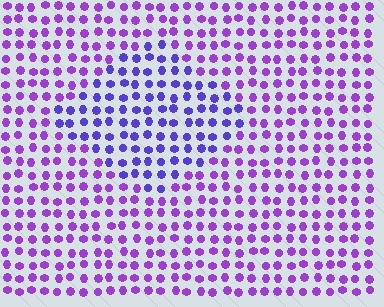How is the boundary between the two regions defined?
The boundary is defined purely by a slight shift in hue (about 30 degrees). Spacing, size, and orientation are identical on both sides.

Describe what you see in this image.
The image is filled with small purple elements in a uniform arrangement. A diamond-shaped region is visible where the elements are tinted to a slightly different hue, forming a subtle color boundary.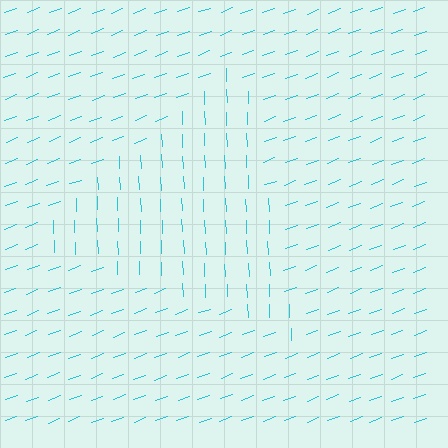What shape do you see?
I see a triangle.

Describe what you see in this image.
The image is filled with small cyan line segments. A triangle region in the image has lines oriented differently from the surrounding lines, creating a visible texture boundary.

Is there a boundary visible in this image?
Yes, there is a texture boundary formed by a change in line orientation.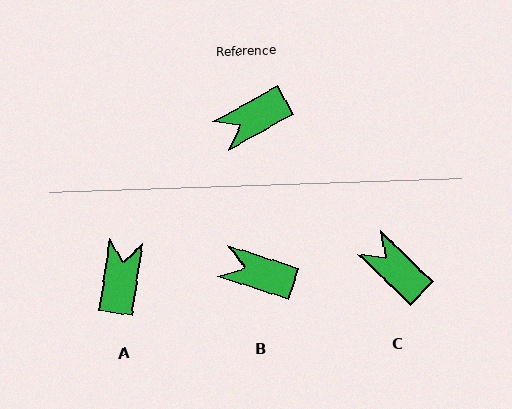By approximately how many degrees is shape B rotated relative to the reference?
Approximately 47 degrees clockwise.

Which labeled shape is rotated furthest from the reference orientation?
A, about 128 degrees away.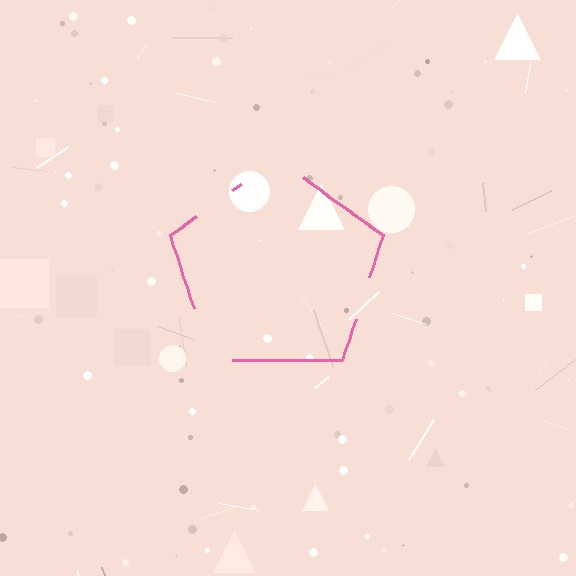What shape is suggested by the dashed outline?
The dashed outline suggests a pentagon.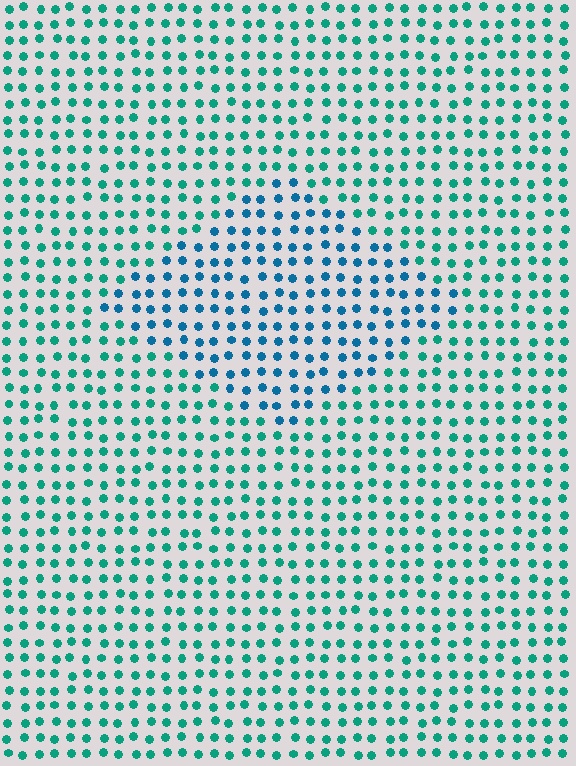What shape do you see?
I see a diamond.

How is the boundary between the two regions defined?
The boundary is defined purely by a slight shift in hue (about 33 degrees). Spacing, size, and orientation are identical on both sides.